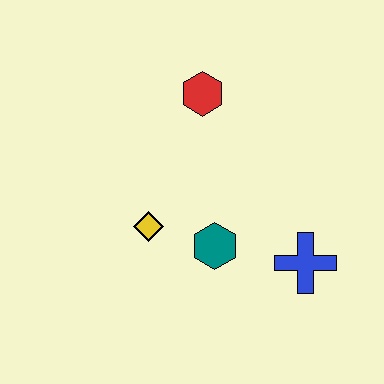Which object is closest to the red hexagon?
The yellow diamond is closest to the red hexagon.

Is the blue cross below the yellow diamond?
Yes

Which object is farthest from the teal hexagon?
The red hexagon is farthest from the teal hexagon.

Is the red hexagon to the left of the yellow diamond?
No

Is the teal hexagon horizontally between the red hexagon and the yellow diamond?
No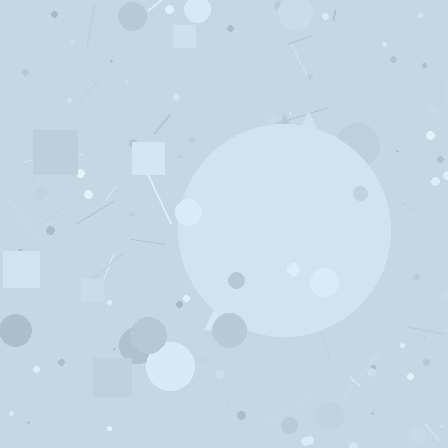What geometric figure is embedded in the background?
A circle is embedded in the background.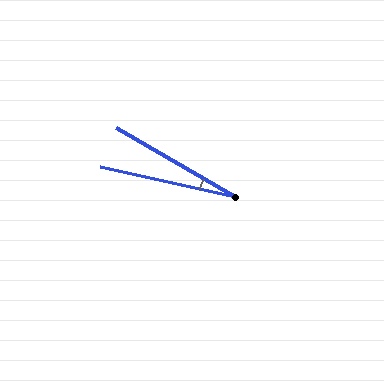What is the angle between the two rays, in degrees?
Approximately 18 degrees.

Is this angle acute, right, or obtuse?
It is acute.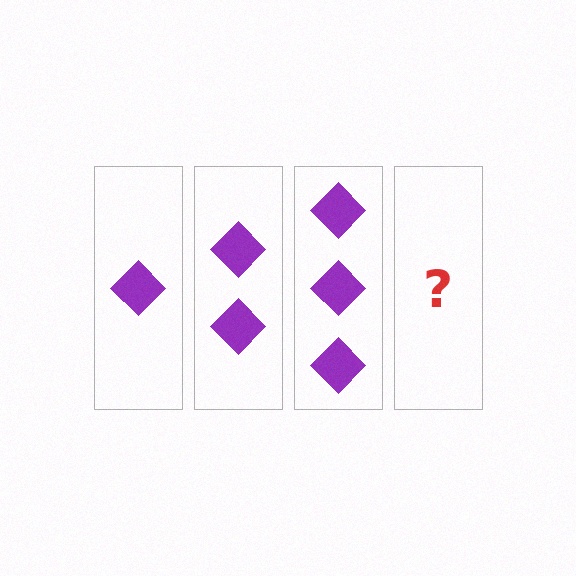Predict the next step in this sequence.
The next step is 4 diamonds.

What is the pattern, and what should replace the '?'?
The pattern is that each step adds one more diamond. The '?' should be 4 diamonds.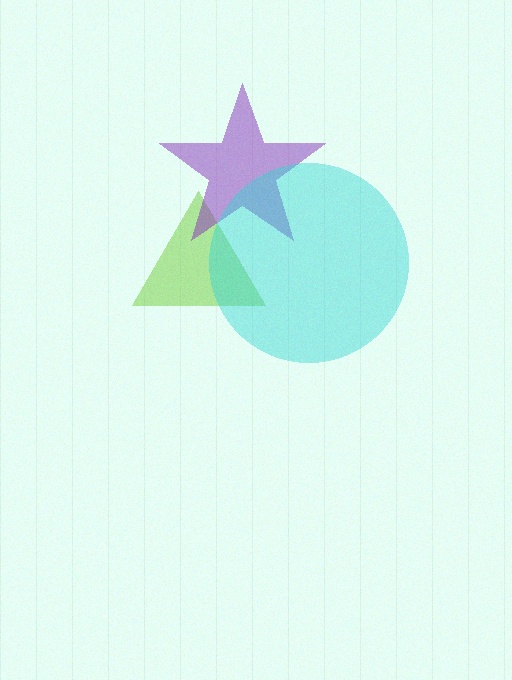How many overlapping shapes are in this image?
There are 3 overlapping shapes in the image.